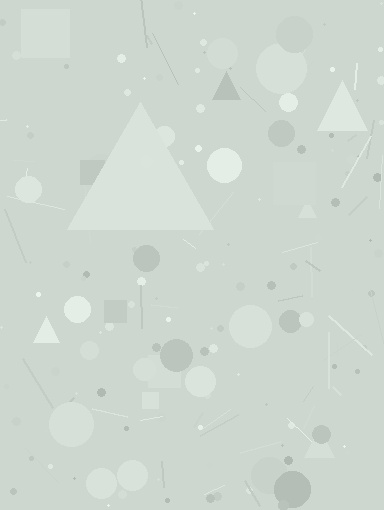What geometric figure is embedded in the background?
A triangle is embedded in the background.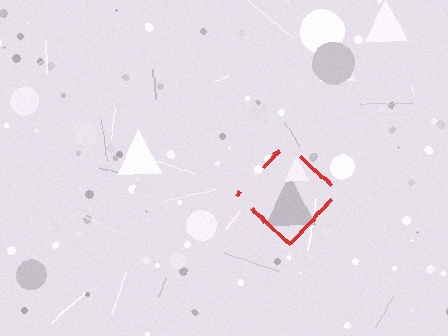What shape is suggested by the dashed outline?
The dashed outline suggests a diamond.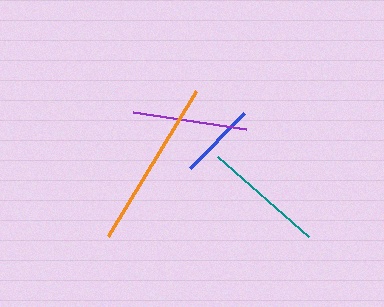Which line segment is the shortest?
The blue line is the shortest at approximately 77 pixels.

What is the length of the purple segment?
The purple segment is approximately 114 pixels long.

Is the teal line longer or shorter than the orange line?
The orange line is longer than the teal line.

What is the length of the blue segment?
The blue segment is approximately 77 pixels long.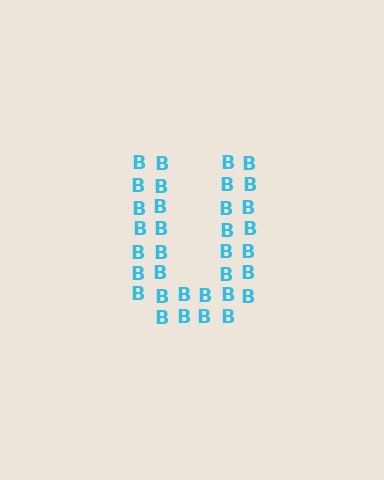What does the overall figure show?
The overall figure shows the letter U.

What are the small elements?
The small elements are letter B's.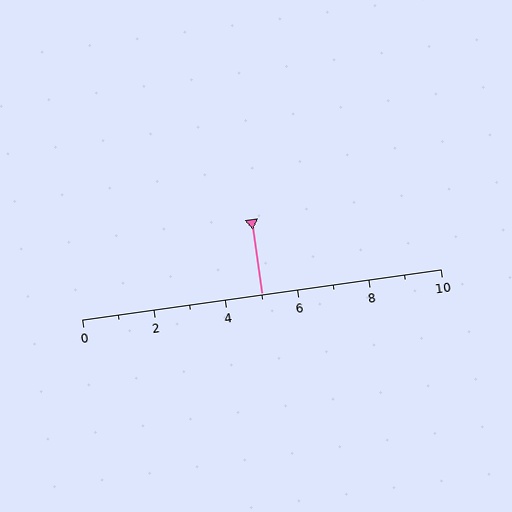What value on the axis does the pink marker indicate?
The marker indicates approximately 5.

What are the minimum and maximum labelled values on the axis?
The axis runs from 0 to 10.